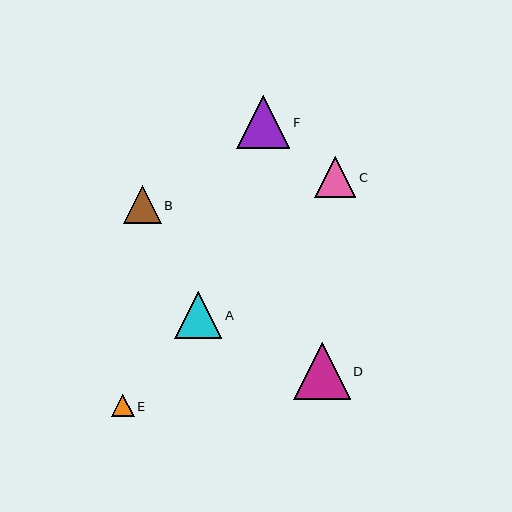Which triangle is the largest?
Triangle D is the largest with a size of approximately 56 pixels.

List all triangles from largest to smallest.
From largest to smallest: D, F, A, C, B, E.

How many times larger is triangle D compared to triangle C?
Triangle D is approximately 1.4 times the size of triangle C.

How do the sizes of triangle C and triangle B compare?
Triangle C and triangle B are approximately the same size.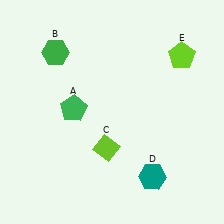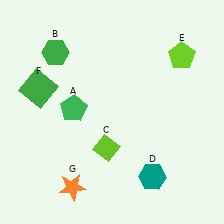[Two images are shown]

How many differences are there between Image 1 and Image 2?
There are 2 differences between the two images.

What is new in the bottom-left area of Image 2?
An orange star (G) was added in the bottom-left area of Image 2.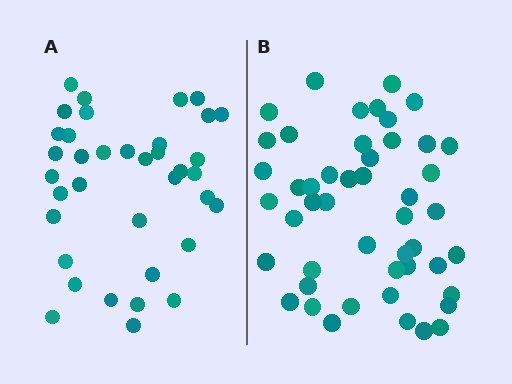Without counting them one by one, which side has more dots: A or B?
Region B (the right region) has more dots.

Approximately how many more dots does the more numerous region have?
Region B has roughly 12 or so more dots than region A.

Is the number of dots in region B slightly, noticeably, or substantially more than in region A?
Region B has noticeably more, but not dramatically so. The ratio is roughly 1.3 to 1.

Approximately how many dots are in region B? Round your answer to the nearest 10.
About 50 dots. (The exact count is 48, which rounds to 50.)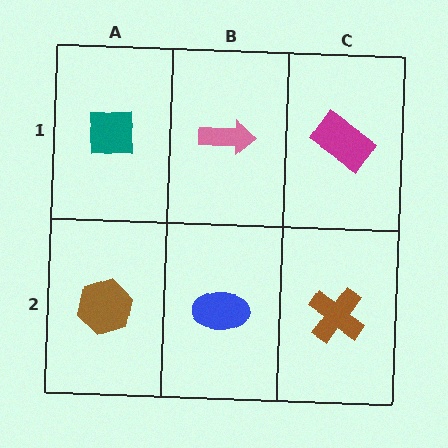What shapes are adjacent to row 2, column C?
A magenta rectangle (row 1, column C), a blue ellipse (row 2, column B).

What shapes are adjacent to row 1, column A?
A brown hexagon (row 2, column A), a pink arrow (row 1, column B).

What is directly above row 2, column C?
A magenta rectangle.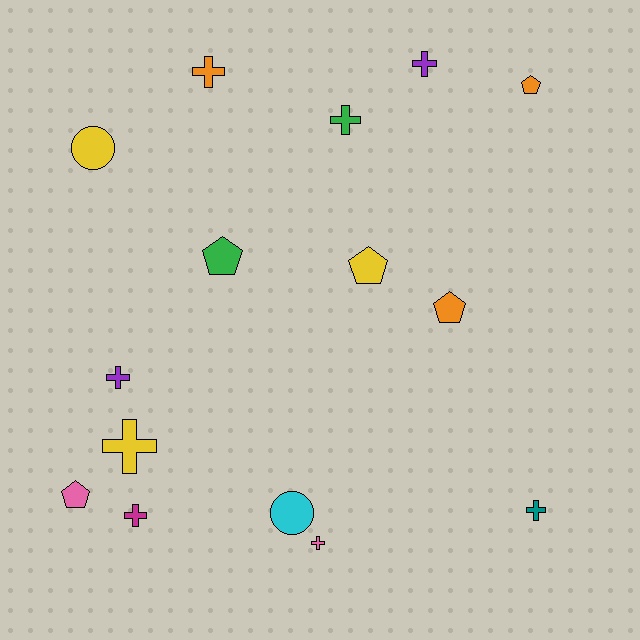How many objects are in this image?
There are 15 objects.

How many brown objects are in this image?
There are no brown objects.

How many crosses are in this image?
There are 8 crosses.